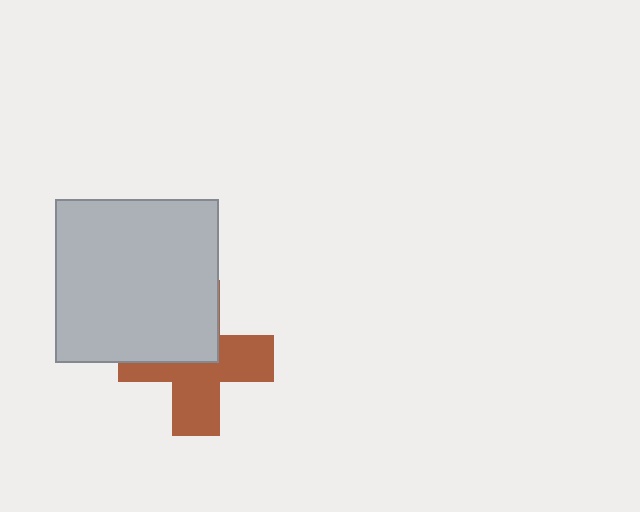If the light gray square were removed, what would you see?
You would see the complete brown cross.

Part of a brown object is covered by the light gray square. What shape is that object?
It is a cross.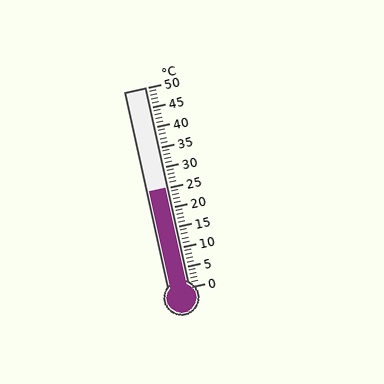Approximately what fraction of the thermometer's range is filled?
The thermometer is filled to approximately 50% of its range.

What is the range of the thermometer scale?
The thermometer scale ranges from 0°C to 50°C.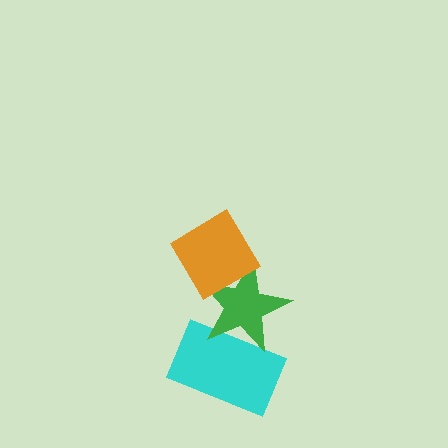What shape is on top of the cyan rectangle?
The green star is on top of the cyan rectangle.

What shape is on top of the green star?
The orange diamond is on top of the green star.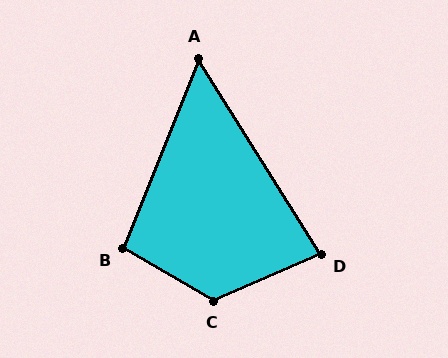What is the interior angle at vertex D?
Approximately 82 degrees (acute).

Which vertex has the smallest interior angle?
A, at approximately 54 degrees.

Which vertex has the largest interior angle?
C, at approximately 126 degrees.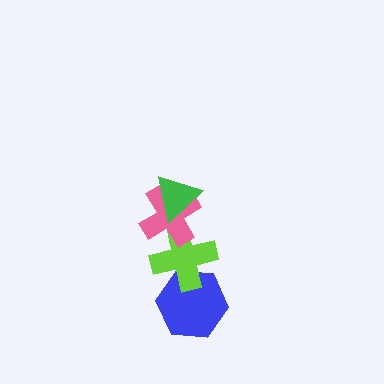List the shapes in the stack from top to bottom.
From top to bottom: the green triangle, the pink cross, the lime cross, the blue hexagon.